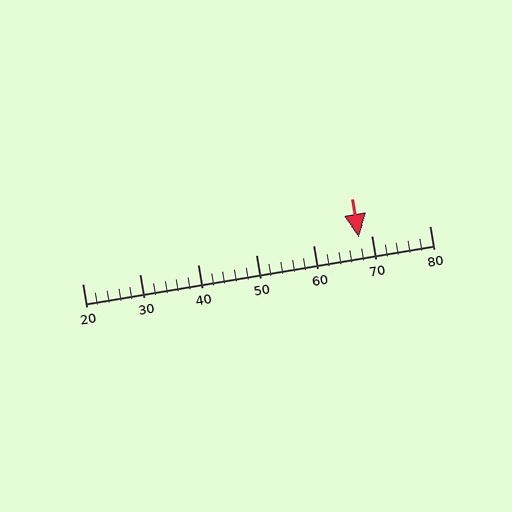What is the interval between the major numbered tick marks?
The major tick marks are spaced 10 units apart.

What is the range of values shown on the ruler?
The ruler shows values from 20 to 80.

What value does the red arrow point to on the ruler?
The red arrow points to approximately 68.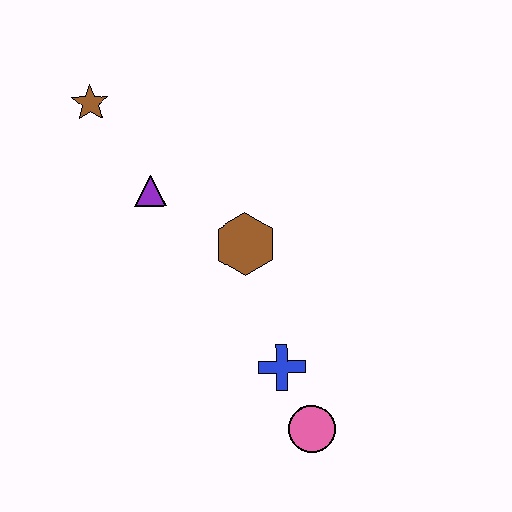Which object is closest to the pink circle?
The blue cross is closest to the pink circle.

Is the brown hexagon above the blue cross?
Yes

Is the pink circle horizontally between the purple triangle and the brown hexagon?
No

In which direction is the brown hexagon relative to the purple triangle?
The brown hexagon is to the right of the purple triangle.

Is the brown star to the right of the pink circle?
No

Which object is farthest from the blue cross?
The brown star is farthest from the blue cross.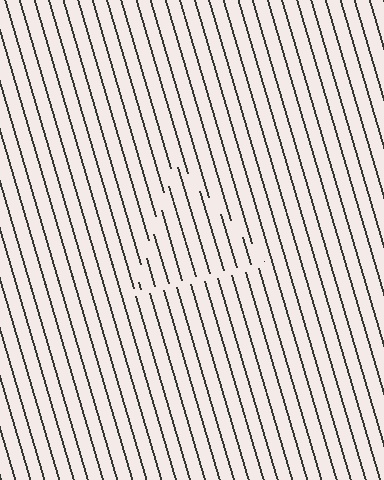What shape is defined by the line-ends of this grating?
An illusory triangle. The interior of the shape contains the same grating, shifted by half a period — the contour is defined by the phase discontinuity where line-ends from the inner and outer gratings abut.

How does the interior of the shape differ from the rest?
The interior of the shape contains the same grating, shifted by half a period — the contour is defined by the phase discontinuity where line-ends from the inner and outer gratings abut.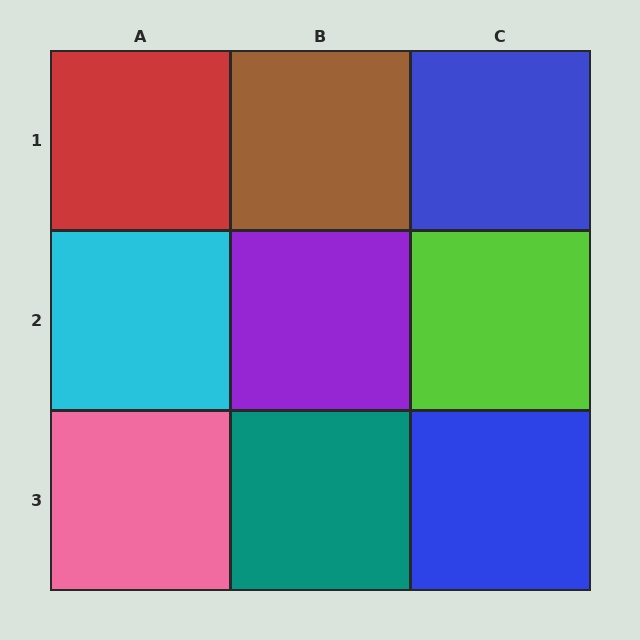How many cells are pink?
1 cell is pink.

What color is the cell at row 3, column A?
Pink.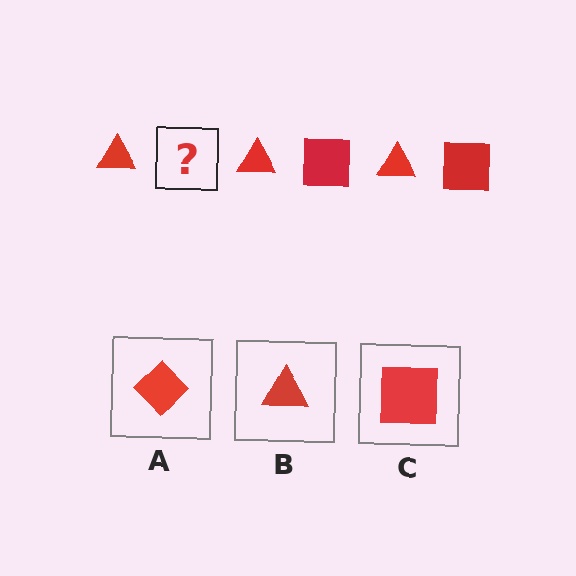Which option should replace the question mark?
Option C.